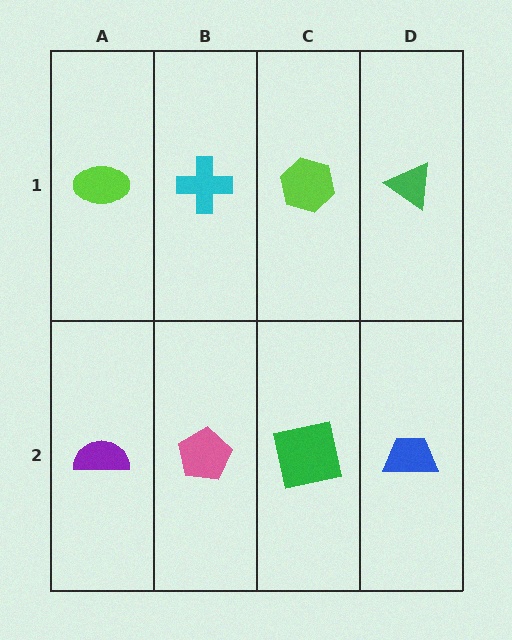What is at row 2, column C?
A green square.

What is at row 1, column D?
A green triangle.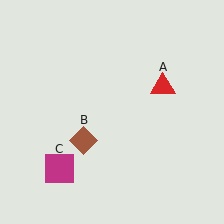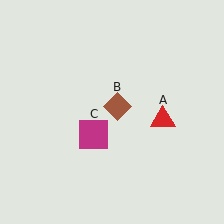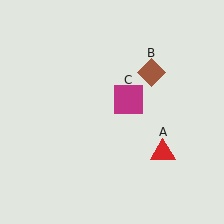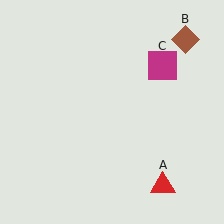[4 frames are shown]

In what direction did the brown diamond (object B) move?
The brown diamond (object B) moved up and to the right.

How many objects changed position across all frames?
3 objects changed position: red triangle (object A), brown diamond (object B), magenta square (object C).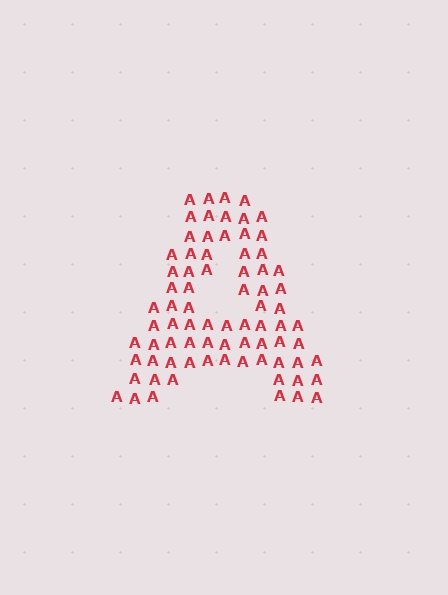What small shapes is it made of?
It is made of small letter A's.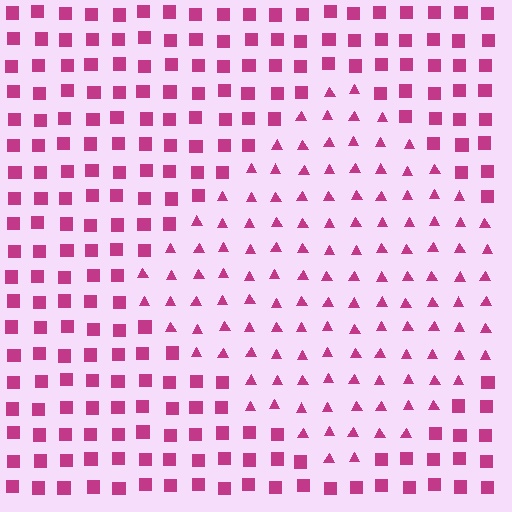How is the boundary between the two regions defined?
The boundary is defined by a change in element shape: triangles inside vs. squares outside. All elements share the same color and spacing.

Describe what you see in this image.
The image is filled with small magenta elements arranged in a uniform grid. A diamond-shaped region contains triangles, while the surrounding area contains squares. The boundary is defined purely by the change in element shape.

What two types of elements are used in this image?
The image uses triangles inside the diamond region and squares outside it.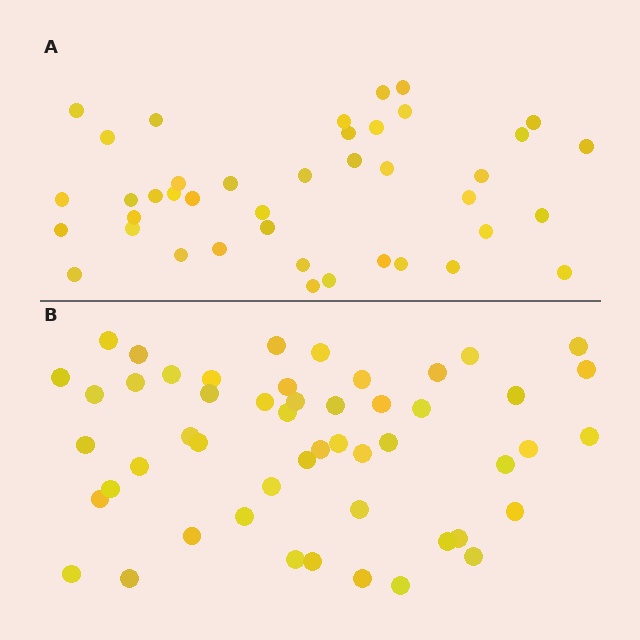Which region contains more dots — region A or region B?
Region B (the bottom region) has more dots.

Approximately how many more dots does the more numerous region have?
Region B has roughly 10 or so more dots than region A.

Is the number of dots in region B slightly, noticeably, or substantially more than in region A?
Region B has only slightly more — the two regions are fairly close. The ratio is roughly 1.2 to 1.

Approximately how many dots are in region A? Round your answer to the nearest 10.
About 40 dots. (The exact count is 41, which rounds to 40.)